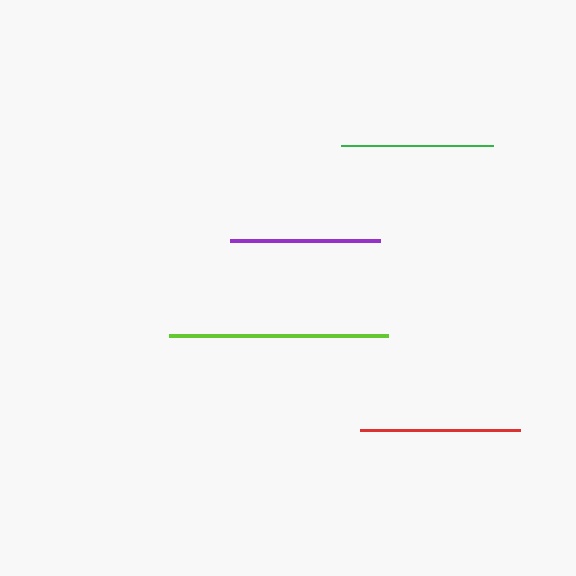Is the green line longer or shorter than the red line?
The red line is longer than the green line.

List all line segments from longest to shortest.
From longest to shortest: lime, red, green, purple.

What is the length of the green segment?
The green segment is approximately 152 pixels long.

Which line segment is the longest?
The lime line is the longest at approximately 219 pixels.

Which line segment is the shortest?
The purple line is the shortest at approximately 151 pixels.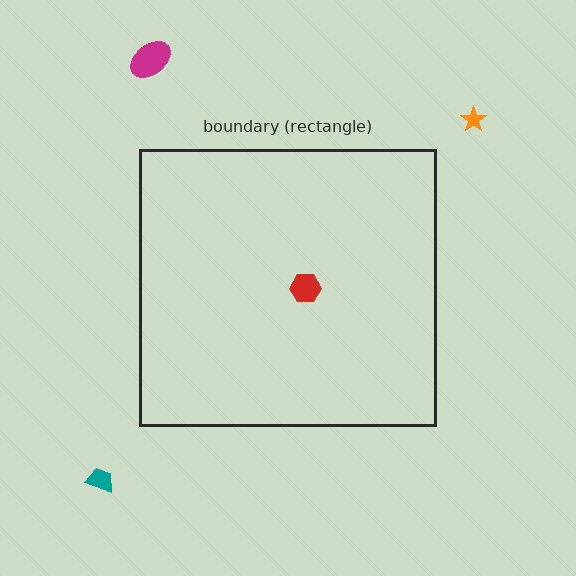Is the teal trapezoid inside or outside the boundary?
Outside.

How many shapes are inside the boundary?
1 inside, 3 outside.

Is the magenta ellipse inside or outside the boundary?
Outside.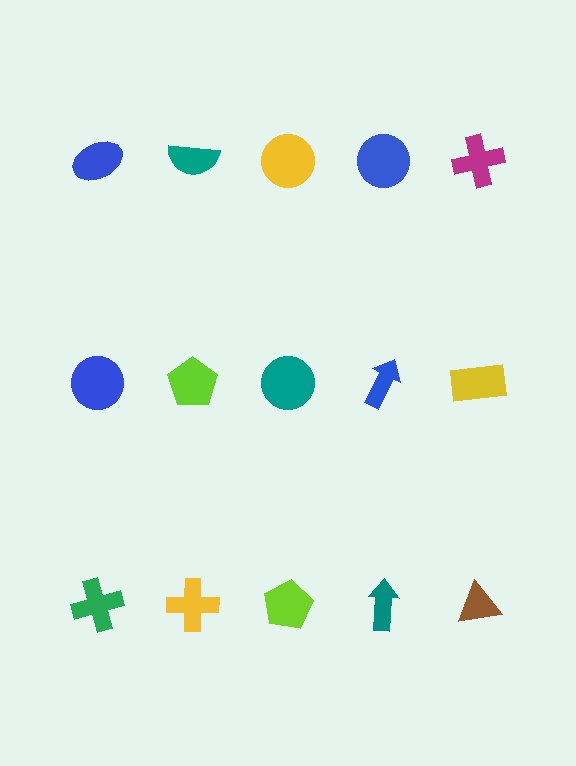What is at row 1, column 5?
A magenta cross.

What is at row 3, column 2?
A yellow cross.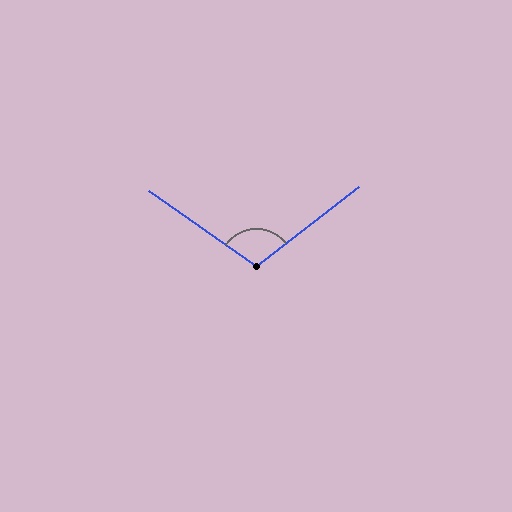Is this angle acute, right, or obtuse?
It is obtuse.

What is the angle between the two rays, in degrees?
Approximately 107 degrees.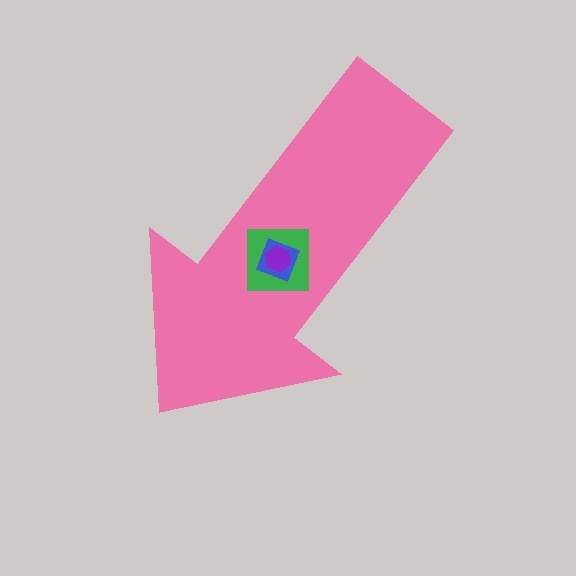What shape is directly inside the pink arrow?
The green square.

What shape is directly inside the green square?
The blue diamond.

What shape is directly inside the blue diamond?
The purple hexagon.